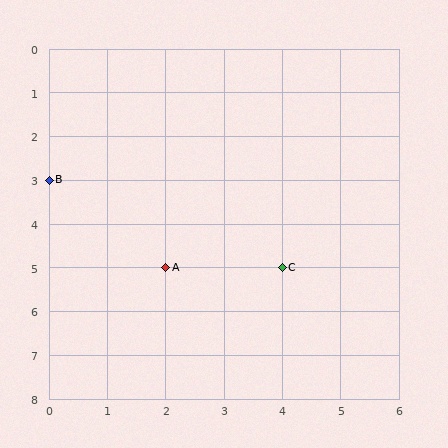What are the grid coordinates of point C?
Point C is at grid coordinates (4, 5).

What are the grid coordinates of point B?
Point B is at grid coordinates (0, 3).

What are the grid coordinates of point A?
Point A is at grid coordinates (2, 5).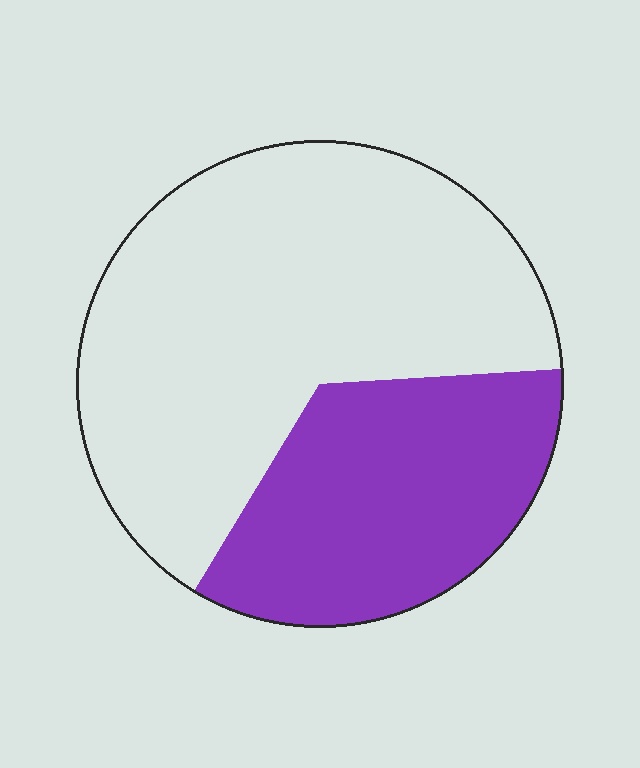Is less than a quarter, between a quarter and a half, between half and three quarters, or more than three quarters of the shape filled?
Between a quarter and a half.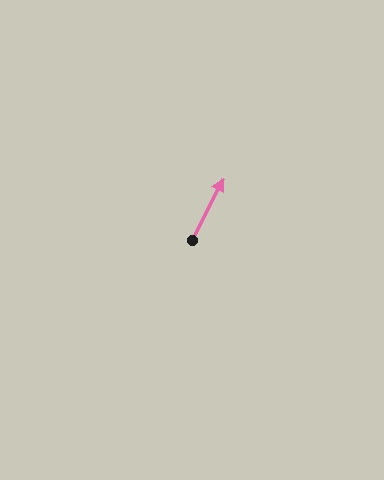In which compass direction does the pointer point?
Northeast.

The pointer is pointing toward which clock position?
Roughly 1 o'clock.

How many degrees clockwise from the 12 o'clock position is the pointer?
Approximately 27 degrees.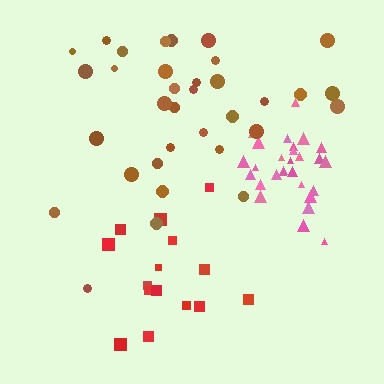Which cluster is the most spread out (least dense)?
Brown.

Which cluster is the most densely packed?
Pink.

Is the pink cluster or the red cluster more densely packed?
Pink.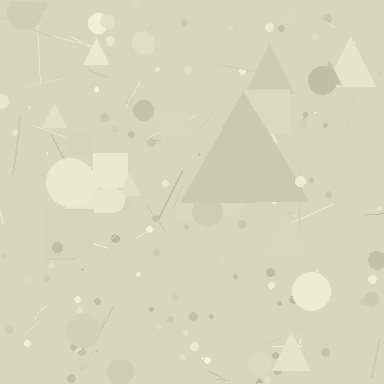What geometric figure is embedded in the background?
A triangle is embedded in the background.